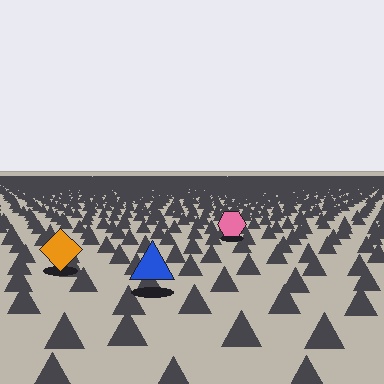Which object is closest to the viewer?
The blue triangle is closest. The texture marks near it are larger and more spread out.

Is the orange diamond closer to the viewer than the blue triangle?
No. The blue triangle is closer — you can tell from the texture gradient: the ground texture is coarser near it.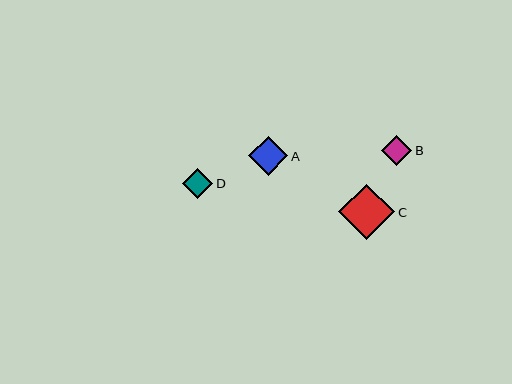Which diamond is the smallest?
Diamond B is the smallest with a size of approximately 30 pixels.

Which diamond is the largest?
Diamond C is the largest with a size of approximately 56 pixels.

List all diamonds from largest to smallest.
From largest to smallest: C, A, D, B.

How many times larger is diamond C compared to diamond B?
Diamond C is approximately 1.8 times the size of diamond B.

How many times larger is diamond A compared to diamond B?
Diamond A is approximately 1.3 times the size of diamond B.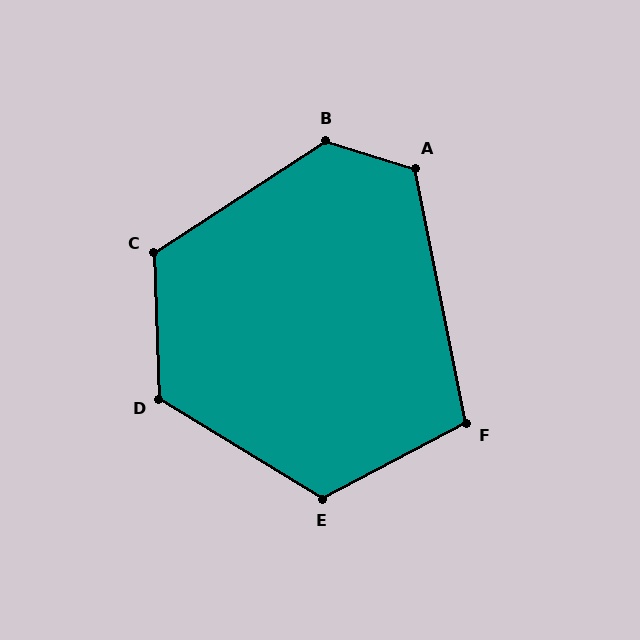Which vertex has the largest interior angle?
B, at approximately 130 degrees.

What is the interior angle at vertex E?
Approximately 121 degrees (obtuse).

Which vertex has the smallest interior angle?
F, at approximately 106 degrees.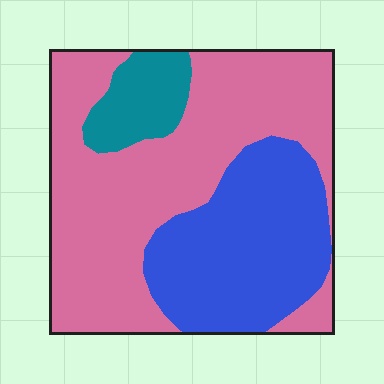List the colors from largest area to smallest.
From largest to smallest: pink, blue, teal.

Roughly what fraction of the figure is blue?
Blue takes up about one third (1/3) of the figure.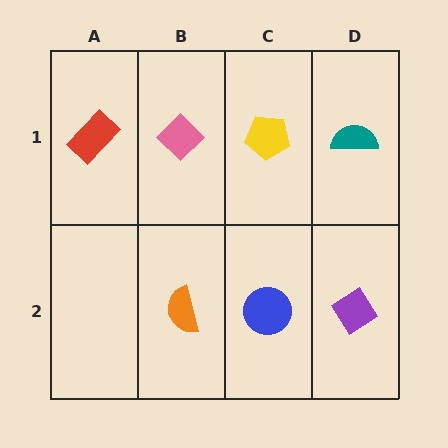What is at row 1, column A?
A red rectangle.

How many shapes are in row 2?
3 shapes.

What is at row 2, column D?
A purple diamond.